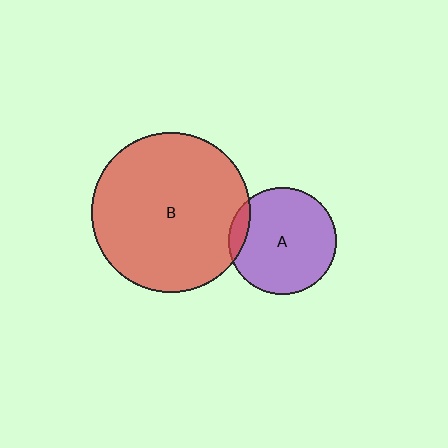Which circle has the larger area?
Circle B (red).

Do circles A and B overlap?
Yes.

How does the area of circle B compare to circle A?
Approximately 2.2 times.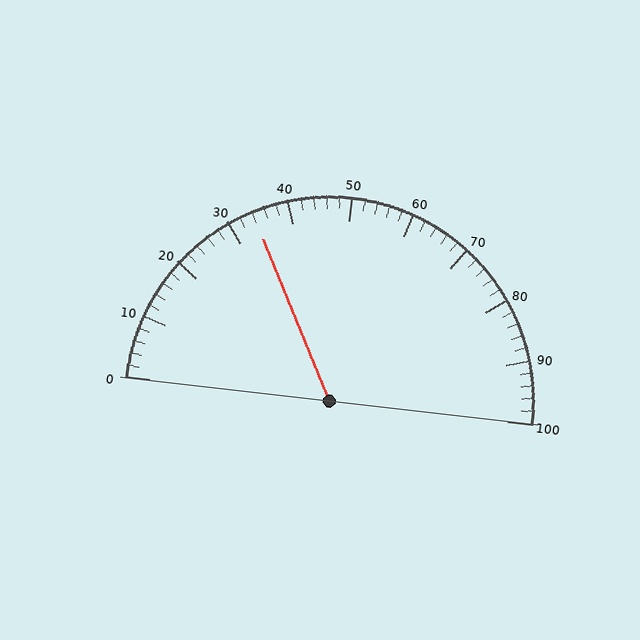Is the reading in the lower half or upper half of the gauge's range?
The reading is in the lower half of the range (0 to 100).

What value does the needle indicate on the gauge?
The needle indicates approximately 34.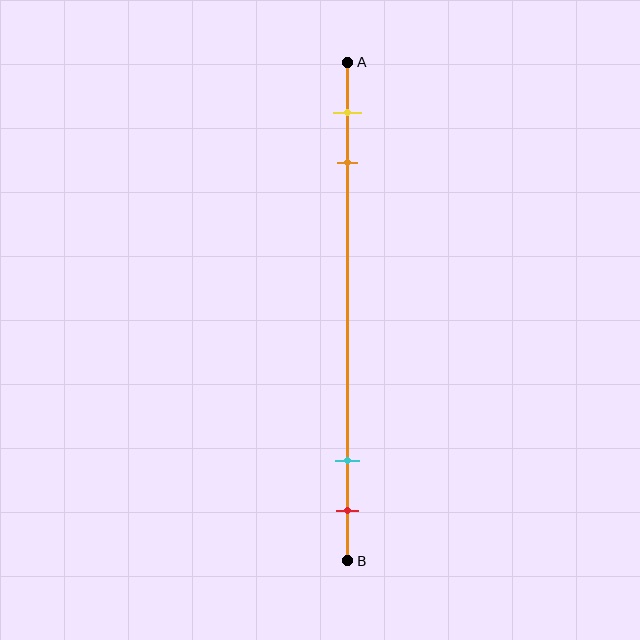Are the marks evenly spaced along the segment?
No, the marks are not evenly spaced.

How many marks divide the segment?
There are 4 marks dividing the segment.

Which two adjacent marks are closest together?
The cyan and red marks are the closest adjacent pair.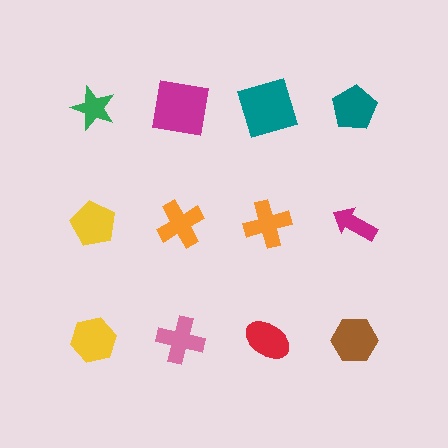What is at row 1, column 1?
A green star.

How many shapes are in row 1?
4 shapes.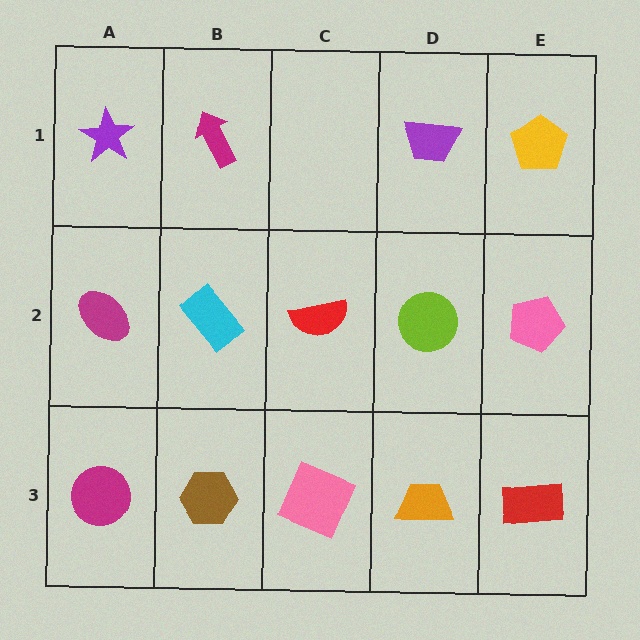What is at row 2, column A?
A magenta ellipse.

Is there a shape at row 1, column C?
No, that cell is empty.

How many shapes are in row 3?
5 shapes.